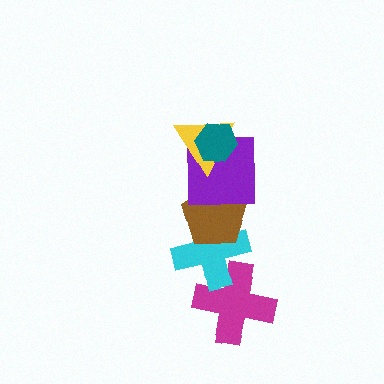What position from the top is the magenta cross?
The magenta cross is 6th from the top.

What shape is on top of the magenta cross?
The cyan cross is on top of the magenta cross.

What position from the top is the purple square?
The purple square is 3rd from the top.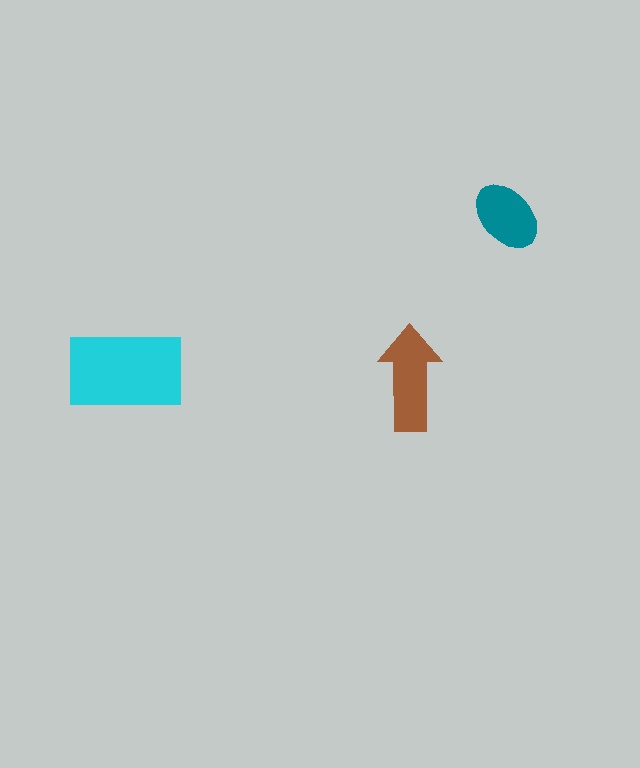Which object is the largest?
The cyan rectangle.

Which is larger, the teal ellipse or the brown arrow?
The brown arrow.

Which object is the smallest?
The teal ellipse.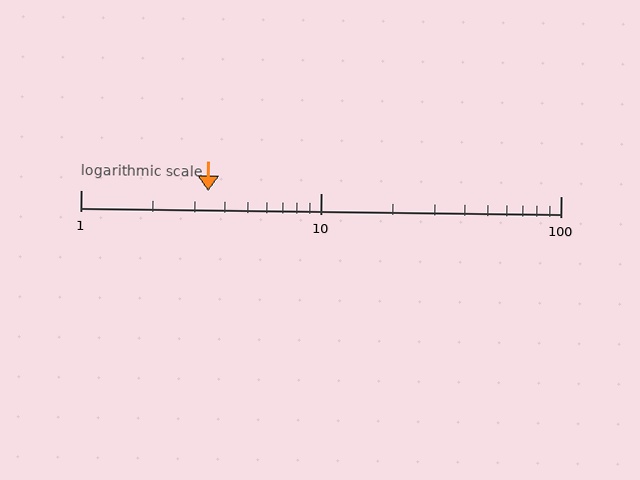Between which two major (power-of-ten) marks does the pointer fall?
The pointer is between 1 and 10.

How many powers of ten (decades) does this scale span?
The scale spans 2 decades, from 1 to 100.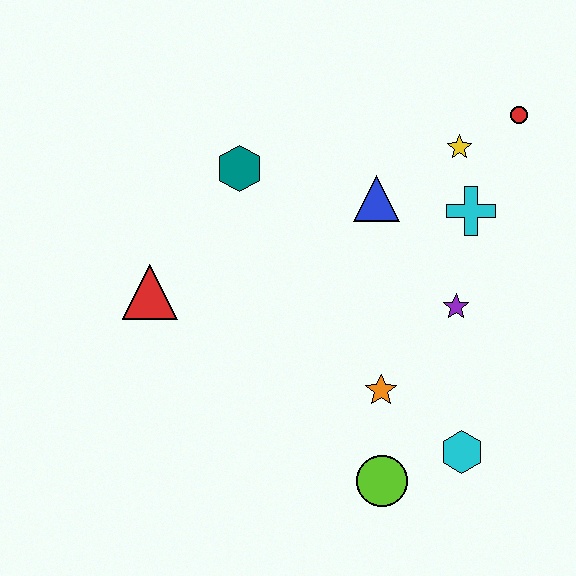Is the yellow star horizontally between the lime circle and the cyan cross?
Yes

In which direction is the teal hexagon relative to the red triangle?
The teal hexagon is above the red triangle.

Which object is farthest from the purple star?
The red triangle is farthest from the purple star.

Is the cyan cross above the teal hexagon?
No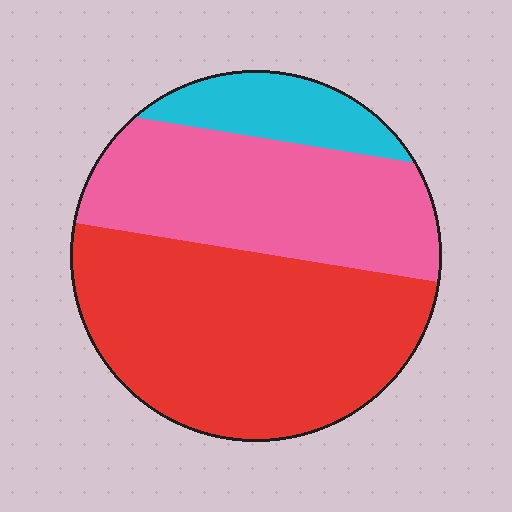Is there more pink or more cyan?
Pink.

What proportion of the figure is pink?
Pink takes up about three eighths (3/8) of the figure.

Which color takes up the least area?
Cyan, at roughly 15%.